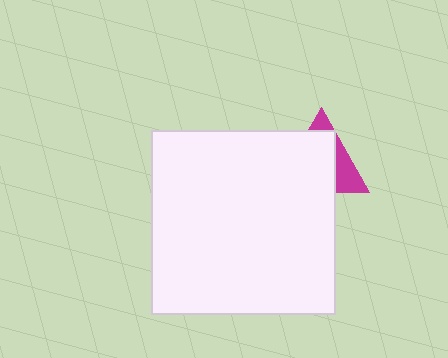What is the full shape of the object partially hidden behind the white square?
The partially hidden object is a magenta triangle.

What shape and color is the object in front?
The object in front is a white square.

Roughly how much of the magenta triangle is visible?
A small part of it is visible (roughly 32%).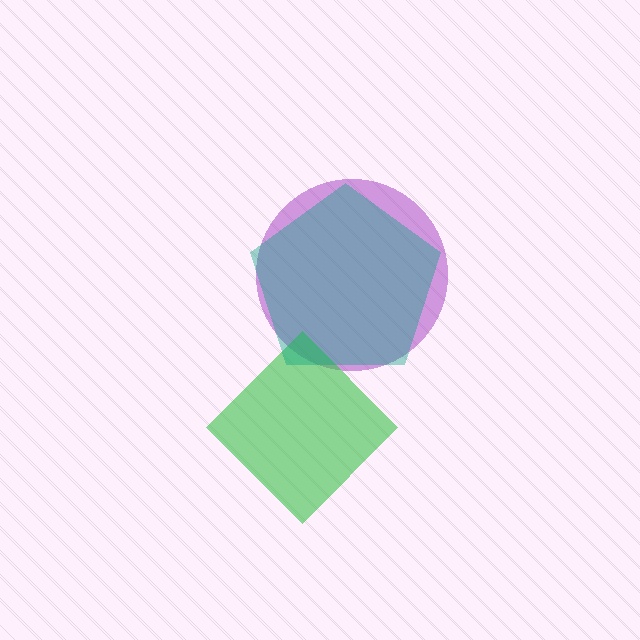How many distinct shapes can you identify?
There are 3 distinct shapes: a purple circle, a green diamond, a teal pentagon.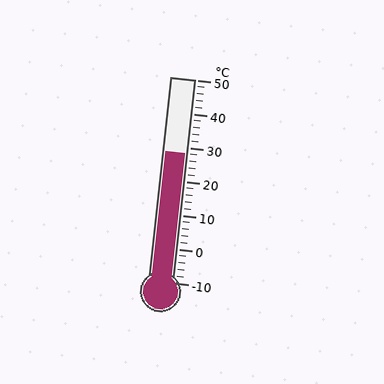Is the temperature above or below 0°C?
The temperature is above 0°C.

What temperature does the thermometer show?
The thermometer shows approximately 28°C.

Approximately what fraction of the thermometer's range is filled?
The thermometer is filled to approximately 65% of its range.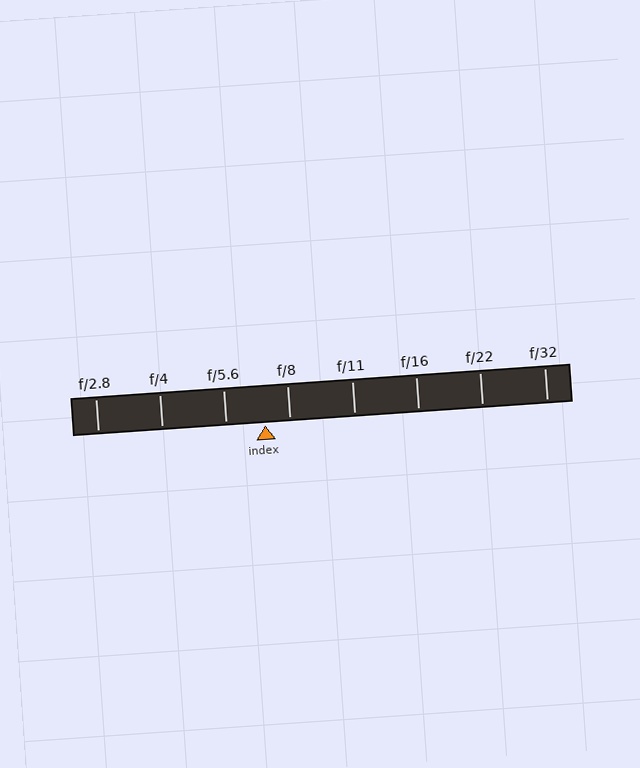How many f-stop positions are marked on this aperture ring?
There are 8 f-stop positions marked.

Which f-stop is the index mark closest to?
The index mark is closest to f/8.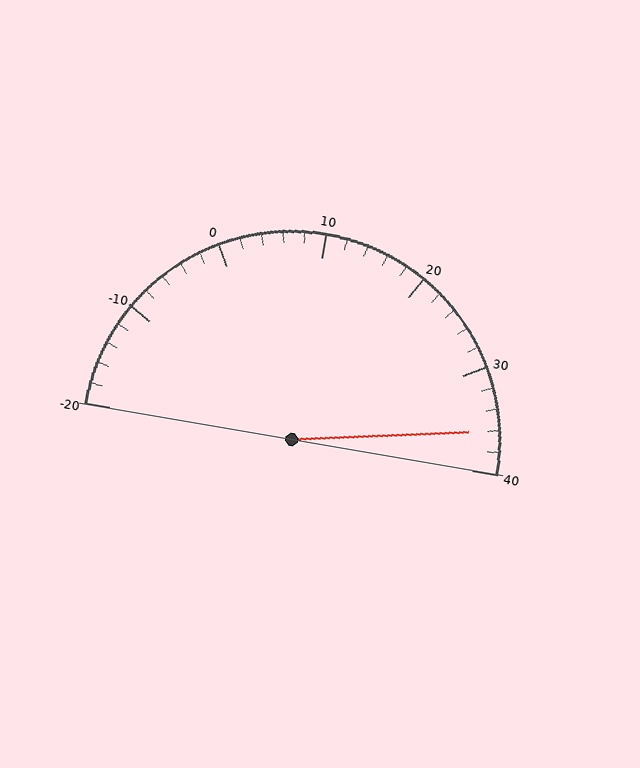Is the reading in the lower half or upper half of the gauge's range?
The reading is in the upper half of the range (-20 to 40).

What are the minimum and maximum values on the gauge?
The gauge ranges from -20 to 40.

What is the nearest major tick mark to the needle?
The nearest major tick mark is 40.